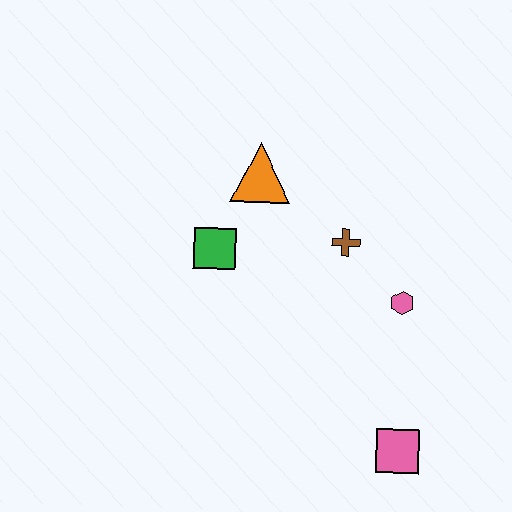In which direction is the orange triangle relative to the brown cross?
The orange triangle is to the left of the brown cross.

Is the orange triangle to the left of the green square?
No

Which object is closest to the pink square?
The pink hexagon is closest to the pink square.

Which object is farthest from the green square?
The pink square is farthest from the green square.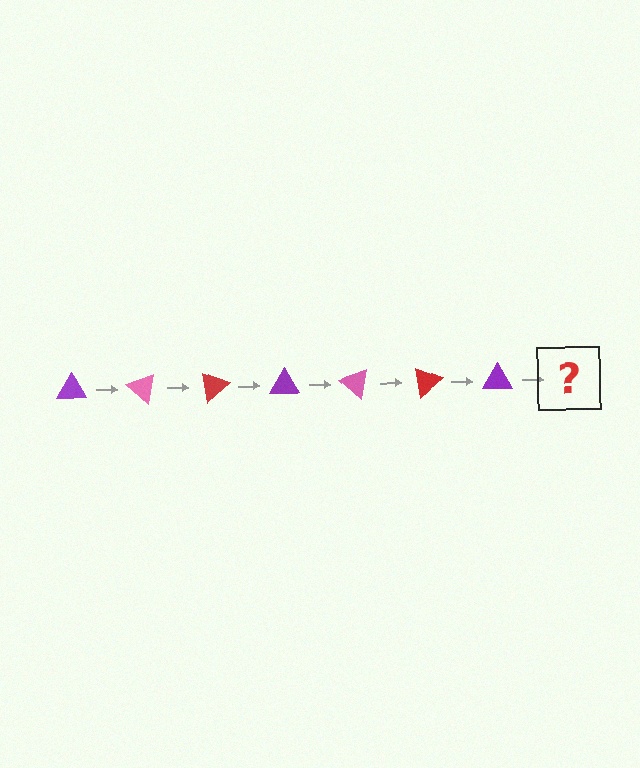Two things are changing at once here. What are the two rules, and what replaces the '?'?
The two rules are that it rotates 40 degrees each step and the color cycles through purple, pink, and red. The '?' should be a pink triangle, rotated 280 degrees from the start.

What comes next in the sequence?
The next element should be a pink triangle, rotated 280 degrees from the start.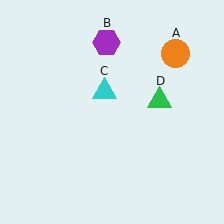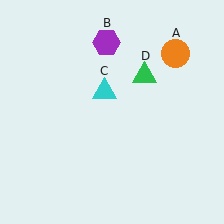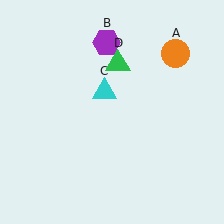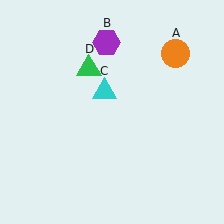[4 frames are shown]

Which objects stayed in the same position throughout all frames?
Orange circle (object A) and purple hexagon (object B) and cyan triangle (object C) remained stationary.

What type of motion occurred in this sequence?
The green triangle (object D) rotated counterclockwise around the center of the scene.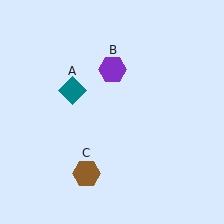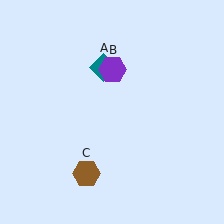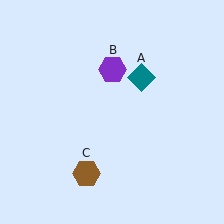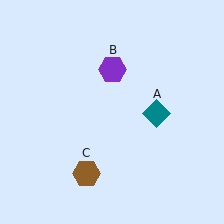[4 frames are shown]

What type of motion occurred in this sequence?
The teal diamond (object A) rotated clockwise around the center of the scene.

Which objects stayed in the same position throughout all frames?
Purple hexagon (object B) and brown hexagon (object C) remained stationary.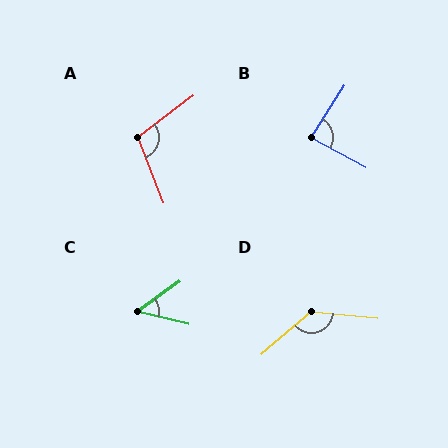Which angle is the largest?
D, at approximately 134 degrees.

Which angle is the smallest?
C, at approximately 49 degrees.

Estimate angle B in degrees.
Approximately 86 degrees.